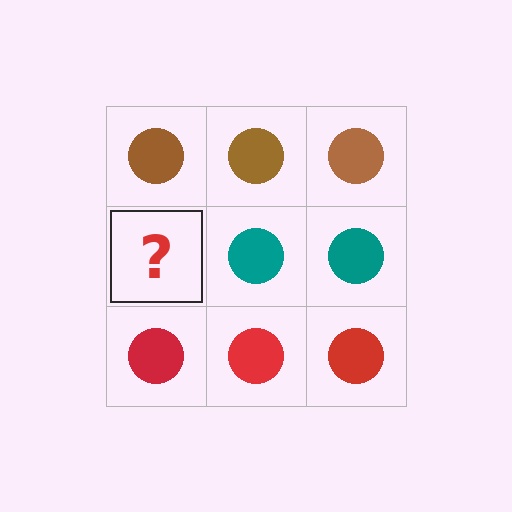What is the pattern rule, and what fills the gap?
The rule is that each row has a consistent color. The gap should be filled with a teal circle.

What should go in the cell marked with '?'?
The missing cell should contain a teal circle.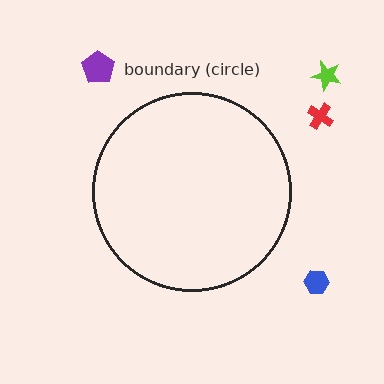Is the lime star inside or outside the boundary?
Outside.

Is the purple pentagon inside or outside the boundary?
Outside.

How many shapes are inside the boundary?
0 inside, 4 outside.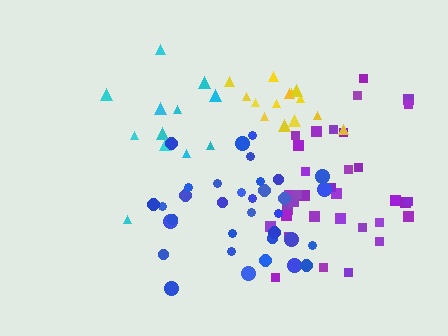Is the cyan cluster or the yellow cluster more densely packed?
Yellow.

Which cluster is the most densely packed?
Yellow.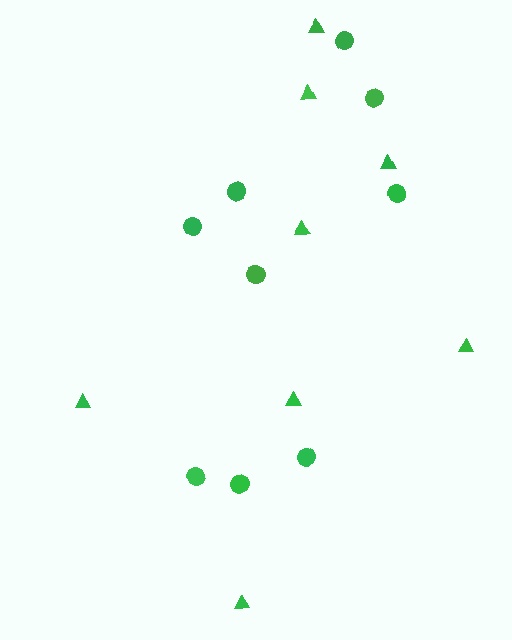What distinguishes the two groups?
There are 2 groups: one group of triangles (8) and one group of circles (9).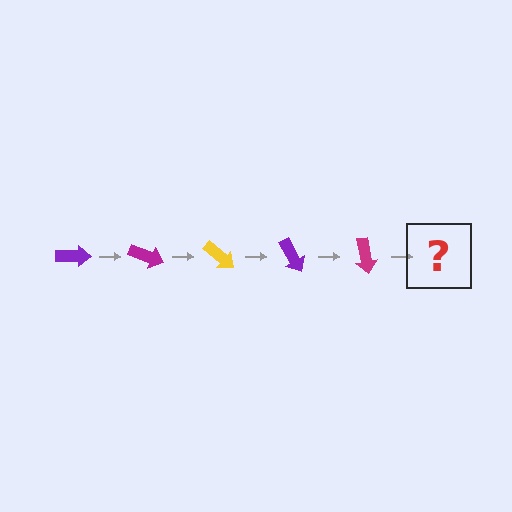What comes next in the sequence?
The next element should be a yellow arrow, rotated 100 degrees from the start.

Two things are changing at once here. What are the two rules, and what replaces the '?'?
The two rules are that it rotates 20 degrees each step and the color cycles through purple, magenta, and yellow. The '?' should be a yellow arrow, rotated 100 degrees from the start.